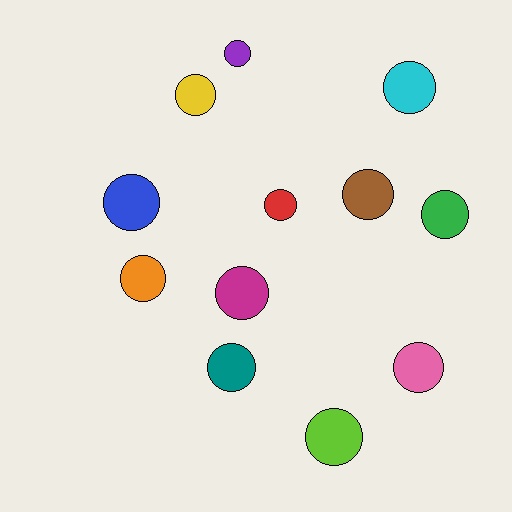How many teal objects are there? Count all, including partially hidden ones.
There is 1 teal object.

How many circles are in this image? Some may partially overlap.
There are 12 circles.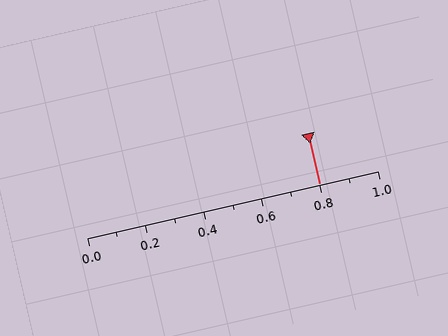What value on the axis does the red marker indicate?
The marker indicates approximately 0.8.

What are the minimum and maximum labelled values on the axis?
The axis runs from 0.0 to 1.0.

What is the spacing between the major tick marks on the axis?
The major ticks are spaced 0.2 apart.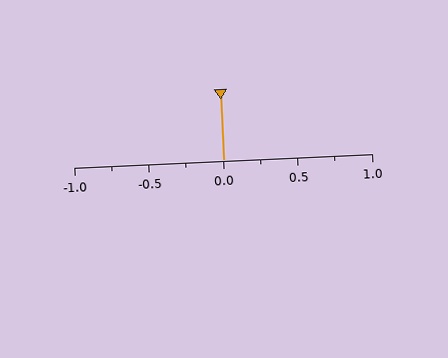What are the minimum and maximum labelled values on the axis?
The axis runs from -1.0 to 1.0.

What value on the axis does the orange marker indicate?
The marker indicates approximately 0.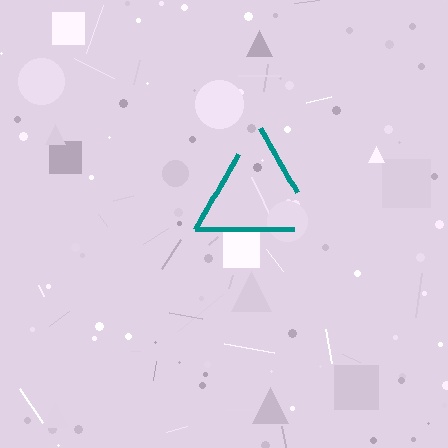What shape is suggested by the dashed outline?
The dashed outline suggests a triangle.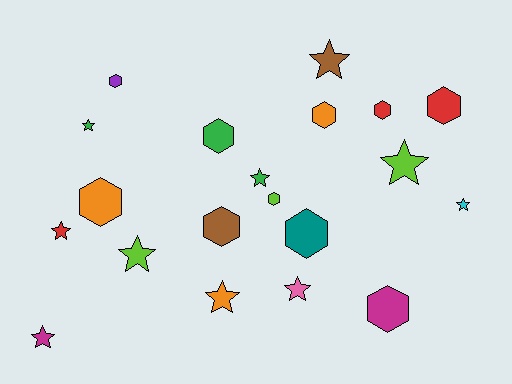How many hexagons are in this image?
There are 10 hexagons.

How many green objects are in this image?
There are 3 green objects.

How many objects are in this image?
There are 20 objects.